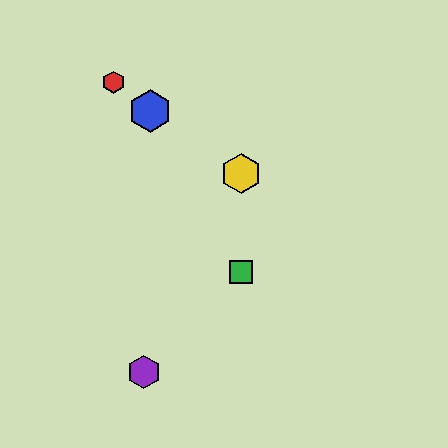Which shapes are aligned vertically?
The green square, the yellow hexagon are aligned vertically.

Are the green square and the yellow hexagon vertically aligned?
Yes, both are at x≈241.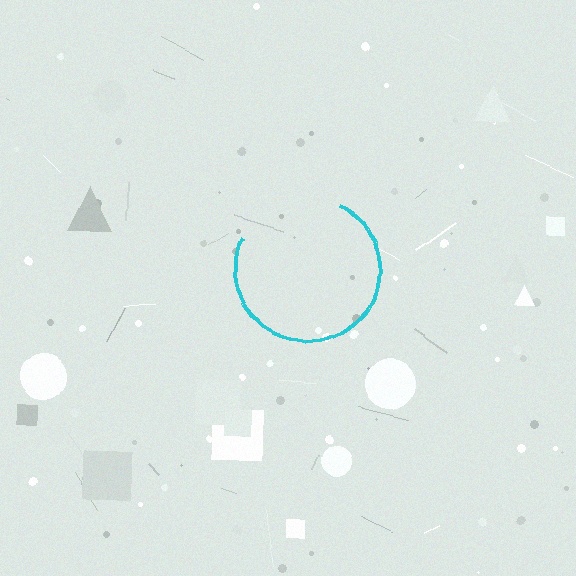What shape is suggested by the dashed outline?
The dashed outline suggests a circle.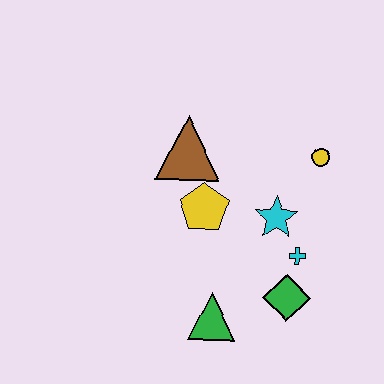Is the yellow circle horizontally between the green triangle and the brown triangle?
No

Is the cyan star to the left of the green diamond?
Yes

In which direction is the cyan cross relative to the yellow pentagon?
The cyan cross is to the right of the yellow pentagon.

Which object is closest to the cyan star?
The cyan cross is closest to the cyan star.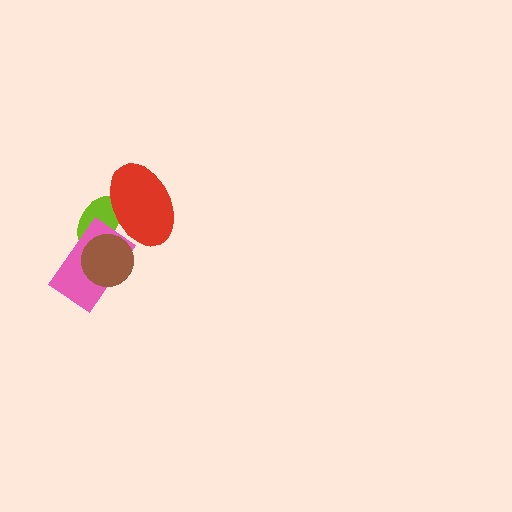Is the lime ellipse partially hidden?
Yes, it is partially covered by another shape.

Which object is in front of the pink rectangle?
The brown circle is in front of the pink rectangle.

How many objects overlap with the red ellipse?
1 object overlaps with the red ellipse.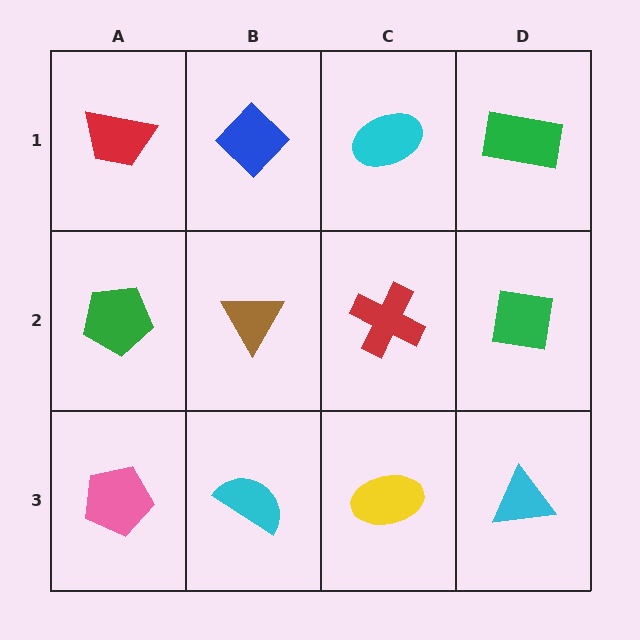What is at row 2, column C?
A red cross.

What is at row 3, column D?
A cyan triangle.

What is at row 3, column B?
A cyan semicircle.